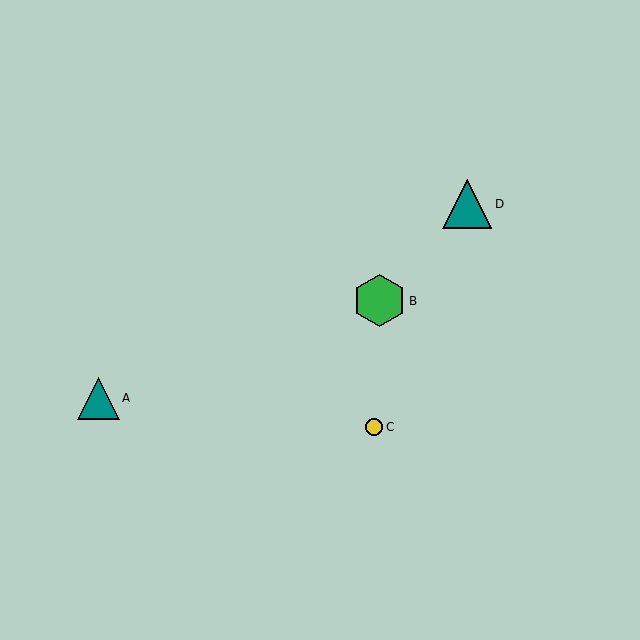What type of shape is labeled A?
Shape A is a teal triangle.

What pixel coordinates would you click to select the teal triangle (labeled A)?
Click at (98, 398) to select the teal triangle A.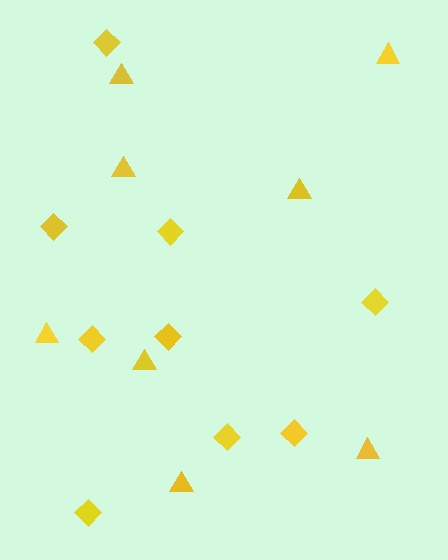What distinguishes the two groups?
There are 2 groups: one group of diamonds (9) and one group of triangles (8).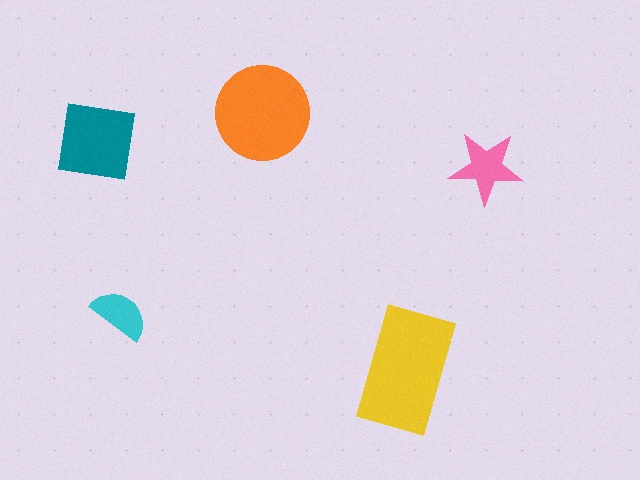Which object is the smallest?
The cyan semicircle.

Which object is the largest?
The yellow rectangle.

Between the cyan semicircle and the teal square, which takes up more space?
The teal square.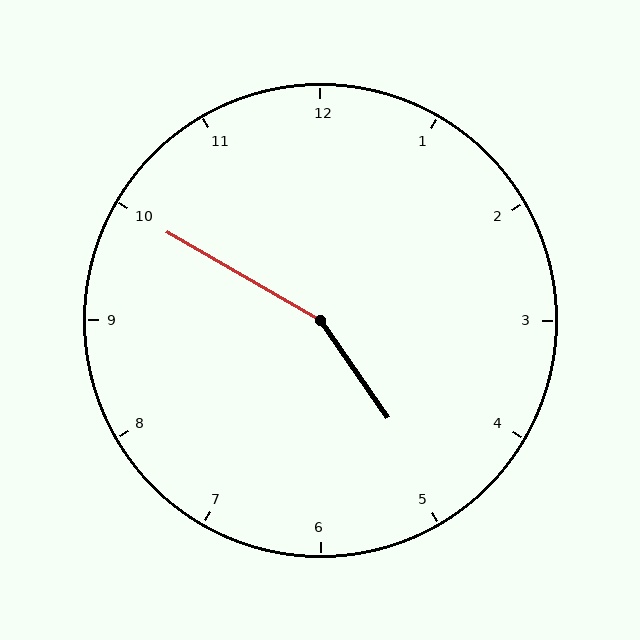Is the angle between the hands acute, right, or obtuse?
It is obtuse.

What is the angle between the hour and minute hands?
Approximately 155 degrees.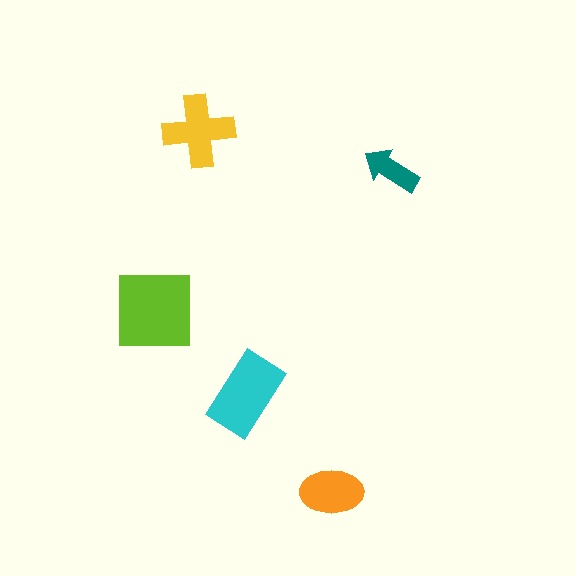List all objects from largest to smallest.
The lime square, the cyan rectangle, the yellow cross, the orange ellipse, the teal arrow.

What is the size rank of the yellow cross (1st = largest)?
3rd.